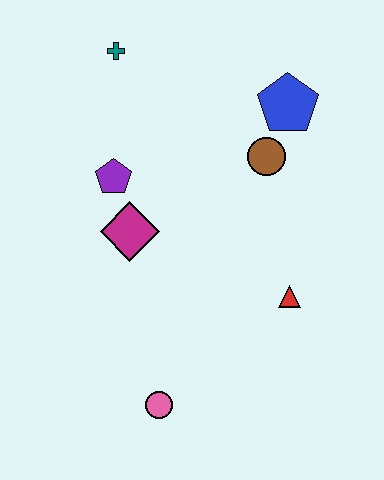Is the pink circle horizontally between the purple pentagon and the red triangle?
Yes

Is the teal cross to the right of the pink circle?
No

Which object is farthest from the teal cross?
The pink circle is farthest from the teal cross.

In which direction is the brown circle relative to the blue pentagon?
The brown circle is below the blue pentagon.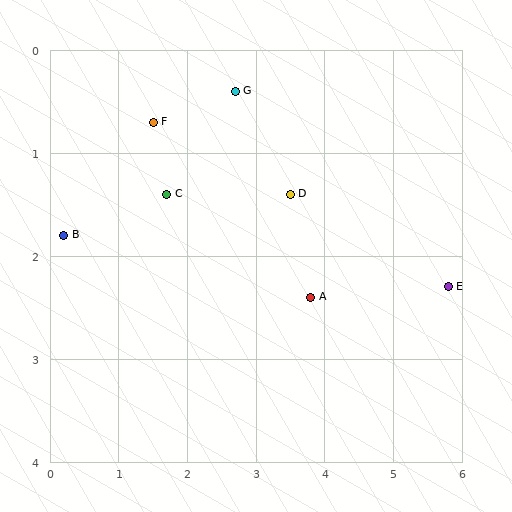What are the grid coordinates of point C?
Point C is at approximately (1.7, 1.4).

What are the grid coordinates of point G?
Point G is at approximately (2.7, 0.4).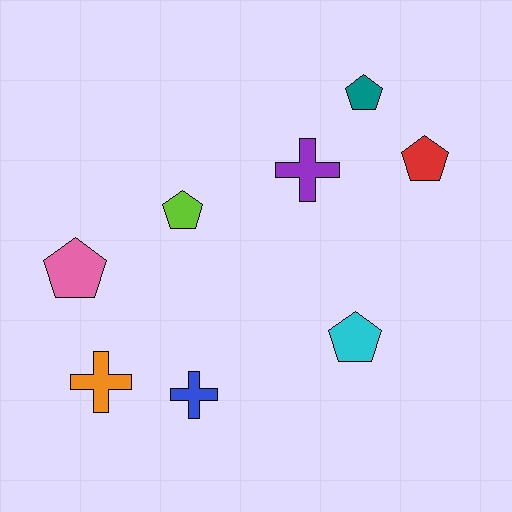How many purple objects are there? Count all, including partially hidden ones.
There is 1 purple object.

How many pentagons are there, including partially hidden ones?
There are 5 pentagons.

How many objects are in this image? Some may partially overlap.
There are 8 objects.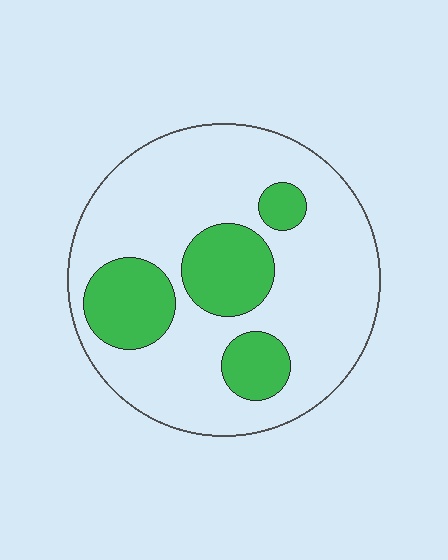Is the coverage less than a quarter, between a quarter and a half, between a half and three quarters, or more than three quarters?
Between a quarter and a half.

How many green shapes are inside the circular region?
4.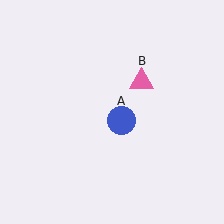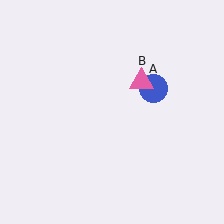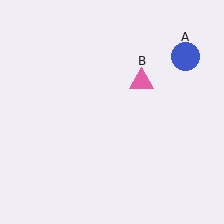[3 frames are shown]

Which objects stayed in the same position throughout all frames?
Pink triangle (object B) remained stationary.